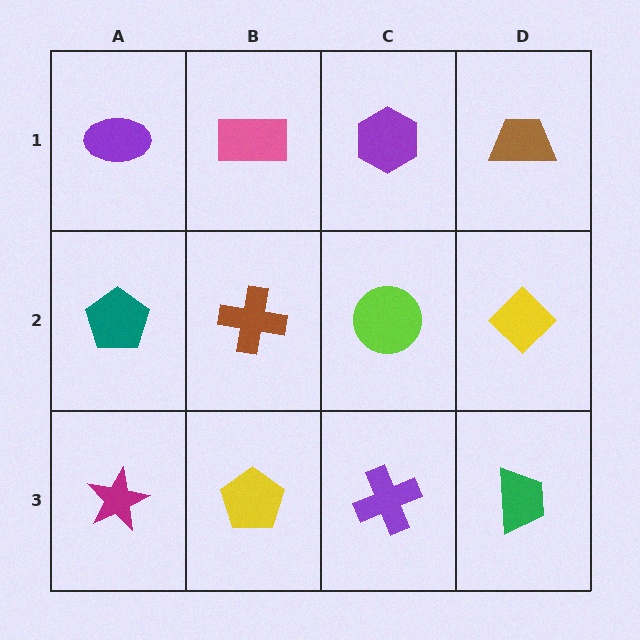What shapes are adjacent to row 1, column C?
A lime circle (row 2, column C), a pink rectangle (row 1, column B), a brown trapezoid (row 1, column D).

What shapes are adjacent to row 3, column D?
A yellow diamond (row 2, column D), a purple cross (row 3, column C).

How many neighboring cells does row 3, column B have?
3.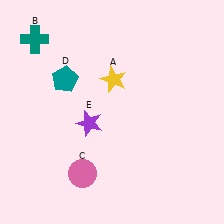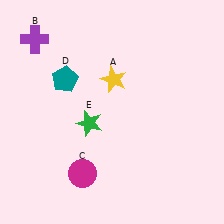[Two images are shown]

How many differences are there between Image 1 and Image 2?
There are 3 differences between the two images.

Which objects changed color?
B changed from teal to purple. C changed from pink to magenta. E changed from purple to green.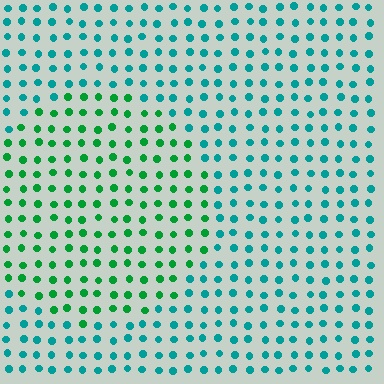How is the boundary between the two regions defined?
The boundary is defined purely by a slight shift in hue (about 40 degrees). Spacing, size, and orientation are identical on both sides.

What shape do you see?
I see a circle.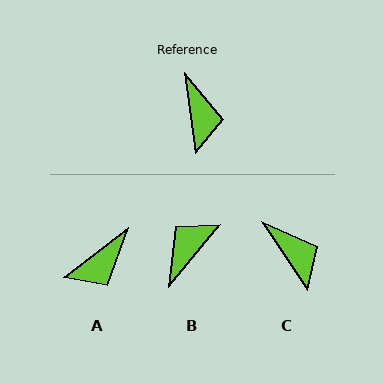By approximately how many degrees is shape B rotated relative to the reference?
Approximately 133 degrees counter-clockwise.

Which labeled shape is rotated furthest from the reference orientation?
B, about 133 degrees away.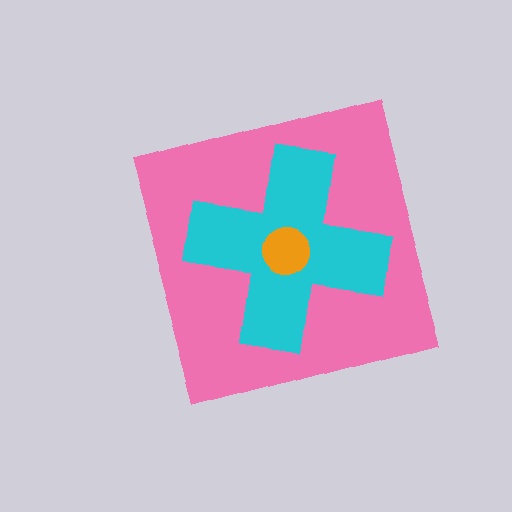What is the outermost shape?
The pink diamond.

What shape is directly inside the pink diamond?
The cyan cross.